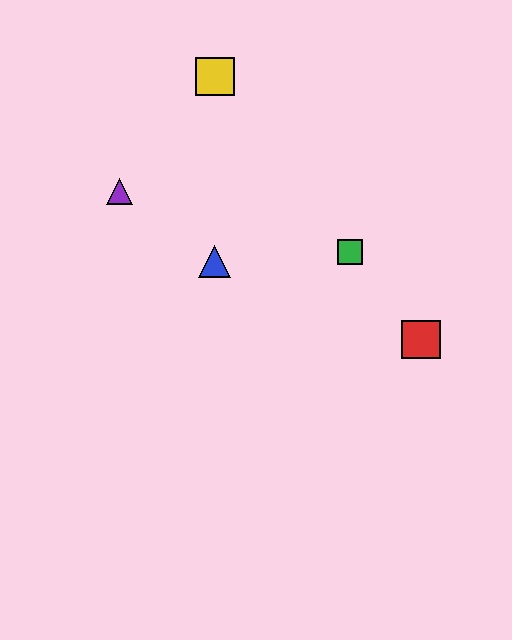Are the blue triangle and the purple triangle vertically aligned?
No, the blue triangle is at x≈215 and the purple triangle is at x≈119.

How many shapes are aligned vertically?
2 shapes (the blue triangle, the yellow square) are aligned vertically.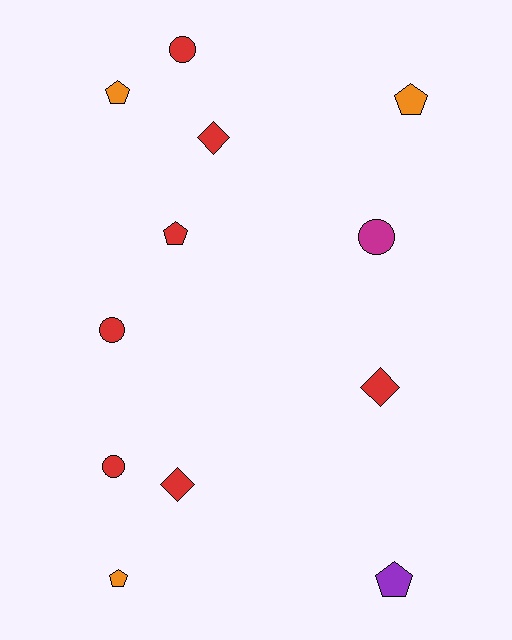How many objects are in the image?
There are 12 objects.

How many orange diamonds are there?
There are no orange diamonds.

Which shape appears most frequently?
Pentagon, with 5 objects.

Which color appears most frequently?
Red, with 7 objects.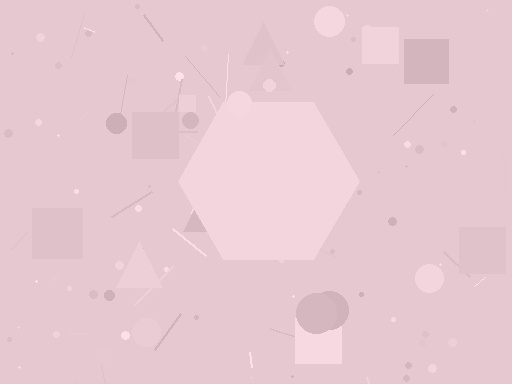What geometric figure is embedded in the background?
A hexagon is embedded in the background.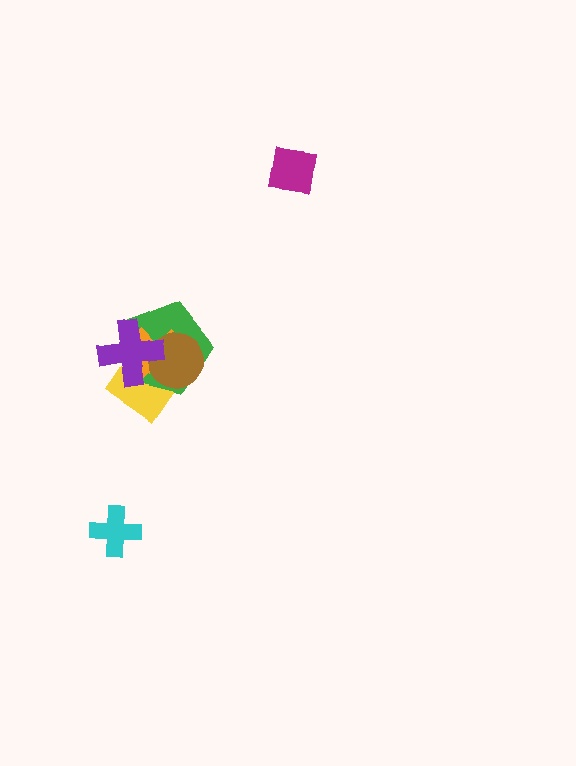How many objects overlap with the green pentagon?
4 objects overlap with the green pentagon.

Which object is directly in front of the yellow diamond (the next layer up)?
The green pentagon is directly in front of the yellow diamond.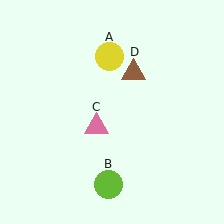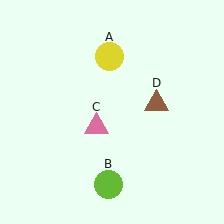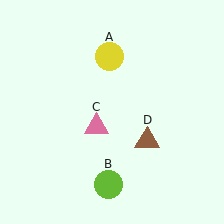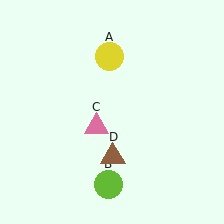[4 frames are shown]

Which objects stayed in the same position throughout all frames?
Yellow circle (object A) and lime circle (object B) and pink triangle (object C) remained stationary.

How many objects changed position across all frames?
1 object changed position: brown triangle (object D).